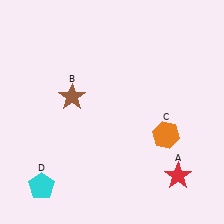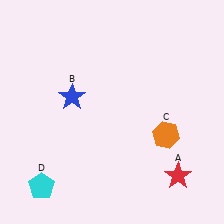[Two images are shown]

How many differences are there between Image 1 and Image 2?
There is 1 difference between the two images.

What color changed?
The star (B) changed from brown in Image 1 to blue in Image 2.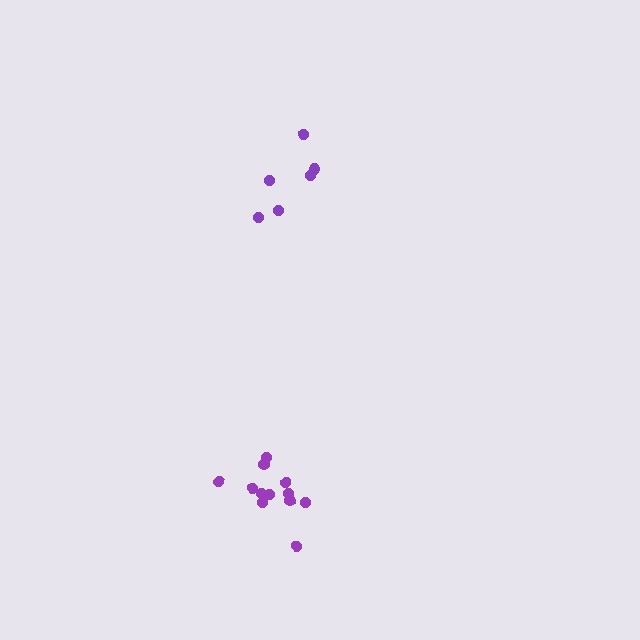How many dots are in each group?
Group 1: 12 dots, Group 2: 6 dots (18 total).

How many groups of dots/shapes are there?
There are 2 groups.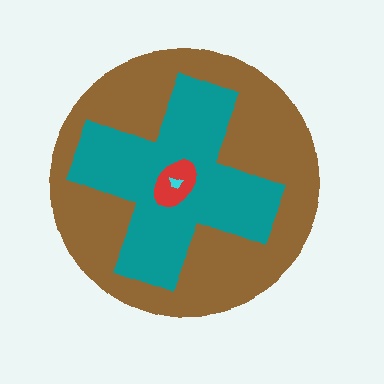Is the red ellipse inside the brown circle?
Yes.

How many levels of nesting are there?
4.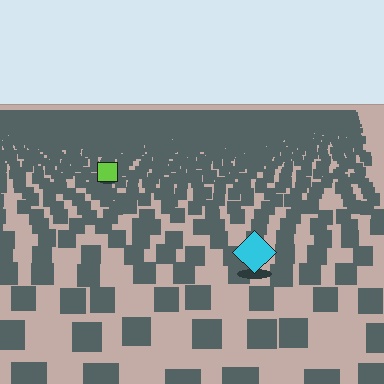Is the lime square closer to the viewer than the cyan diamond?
No. The cyan diamond is closer — you can tell from the texture gradient: the ground texture is coarser near it.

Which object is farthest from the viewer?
The lime square is farthest from the viewer. It appears smaller and the ground texture around it is denser.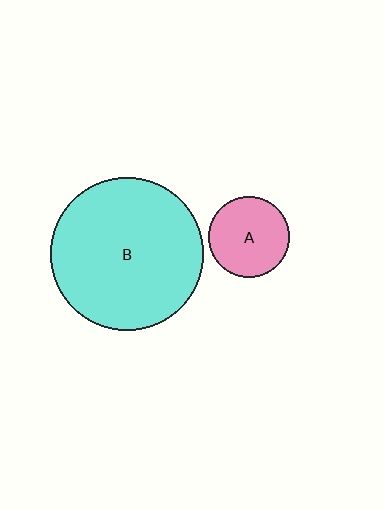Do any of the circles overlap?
No, none of the circles overlap.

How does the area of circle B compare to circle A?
Approximately 3.6 times.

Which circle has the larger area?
Circle B (cyan).